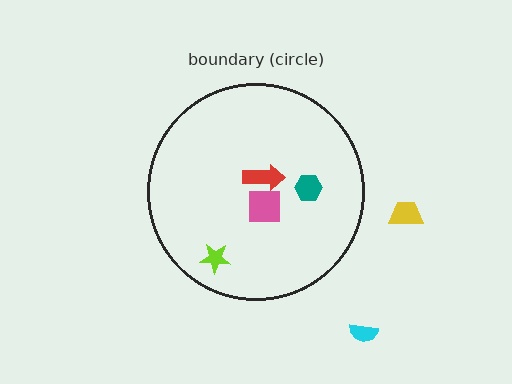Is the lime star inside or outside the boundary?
Inside.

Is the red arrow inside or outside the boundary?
Inside.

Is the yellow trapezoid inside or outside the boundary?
Outside.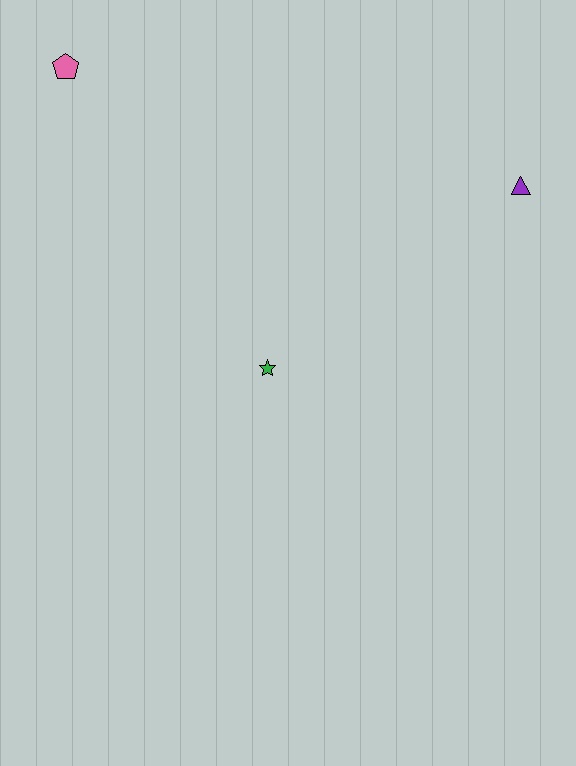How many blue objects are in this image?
There are no blue objects.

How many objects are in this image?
There are 3 objects.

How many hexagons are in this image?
There are no hexagons.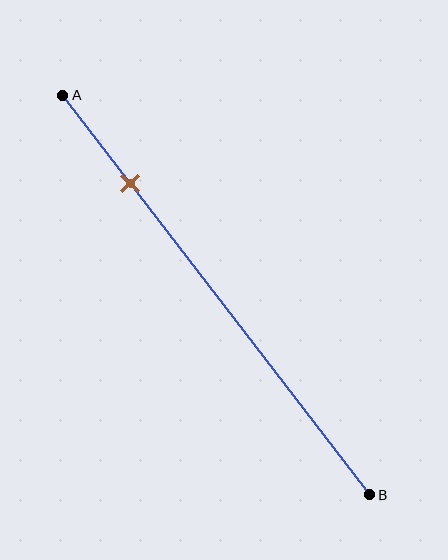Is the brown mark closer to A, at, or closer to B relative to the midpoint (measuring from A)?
The brown mark is closer to point A than the midpoint of segment AB.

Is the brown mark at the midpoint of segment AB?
No, the mark is at about 20% from A, not at the 50% midpoint.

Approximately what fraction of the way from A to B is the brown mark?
The brown mark is approximately 20% of the way from A to B.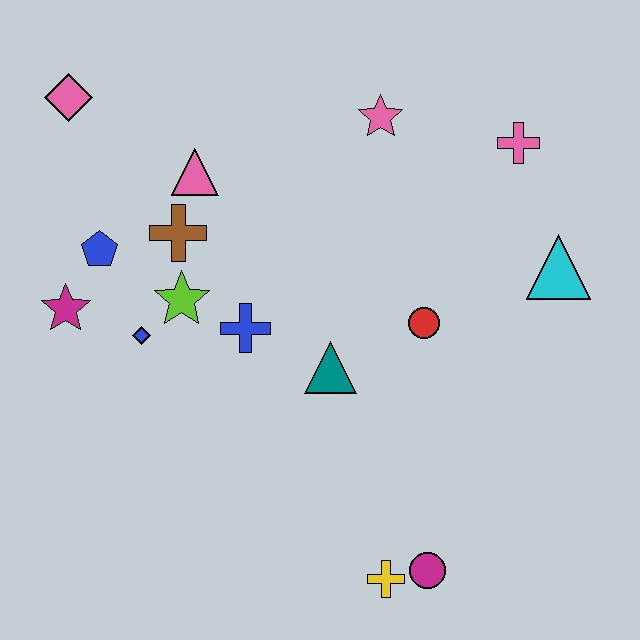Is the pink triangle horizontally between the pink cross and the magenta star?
Yes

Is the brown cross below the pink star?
Yes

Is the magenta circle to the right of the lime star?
Yes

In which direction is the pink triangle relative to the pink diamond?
The pink triangle is to the right of the pink diamond.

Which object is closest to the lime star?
The blue diamond is closest to the lime star.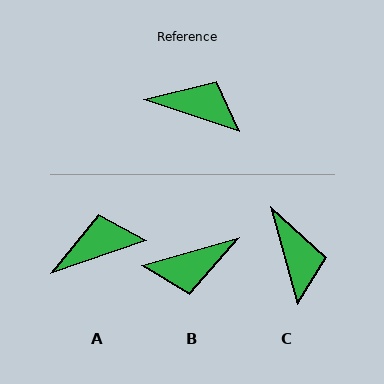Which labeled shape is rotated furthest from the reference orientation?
B, about 146 degrees away.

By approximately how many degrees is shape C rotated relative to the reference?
Approximately 56 degrees clockwise.